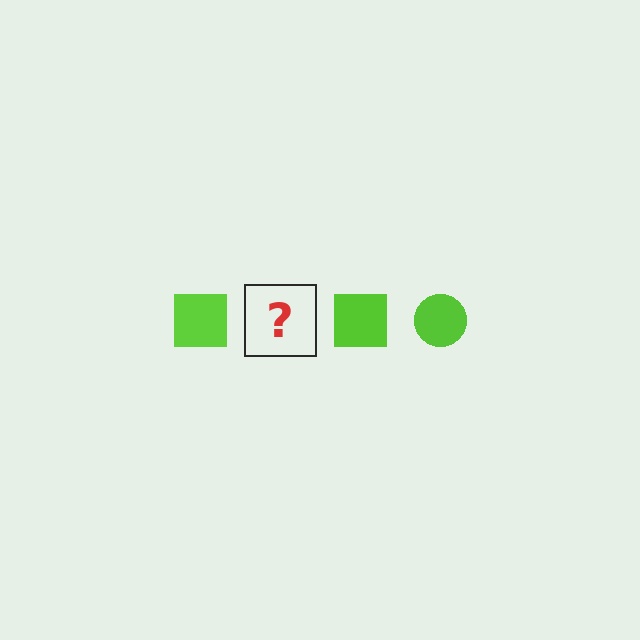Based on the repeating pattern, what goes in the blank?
The blank should be a lime circle.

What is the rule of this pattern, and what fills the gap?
The rule is that the pattern cycles through square, circle shapes in lime. The gap should be filled with a lime circle.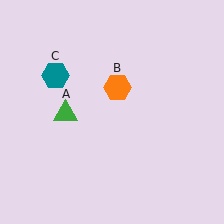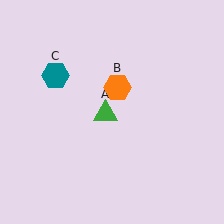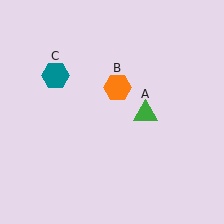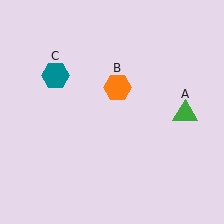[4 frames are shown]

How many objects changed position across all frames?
1 object changed position: green triangle (object A).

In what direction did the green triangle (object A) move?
The green triangle (object A) moved right.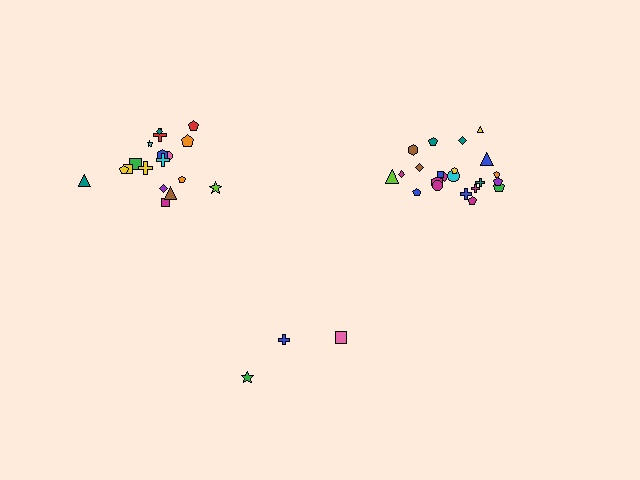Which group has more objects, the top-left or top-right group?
The top-right group.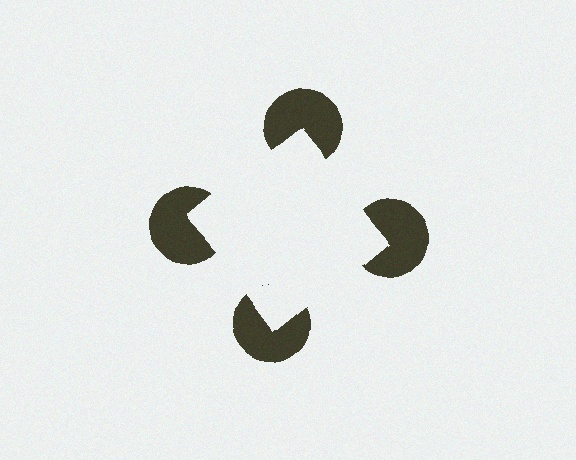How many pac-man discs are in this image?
There are 4 — one at each vertex of the illusory square.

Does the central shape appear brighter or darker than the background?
It typically appears slightly brighter than the background, even though no actual brightness change is drawn.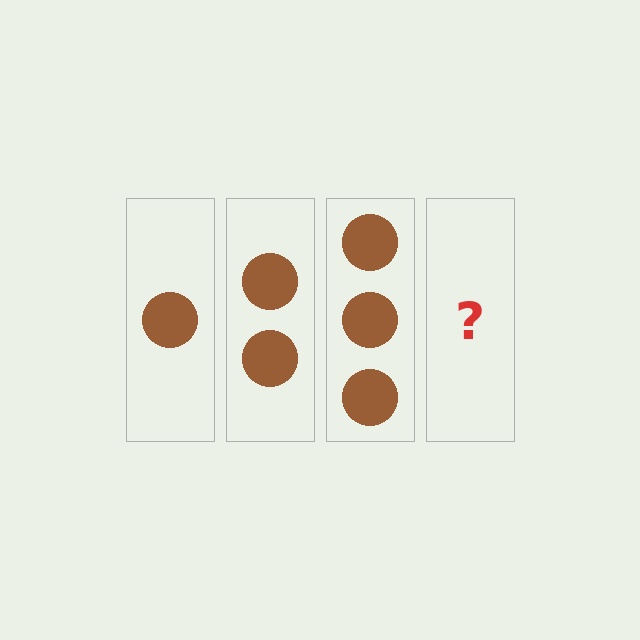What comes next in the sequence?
The next element should be 4 circles.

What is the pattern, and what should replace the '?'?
The pattern is that each step adds one more circle. The '?' should be 4 circles.